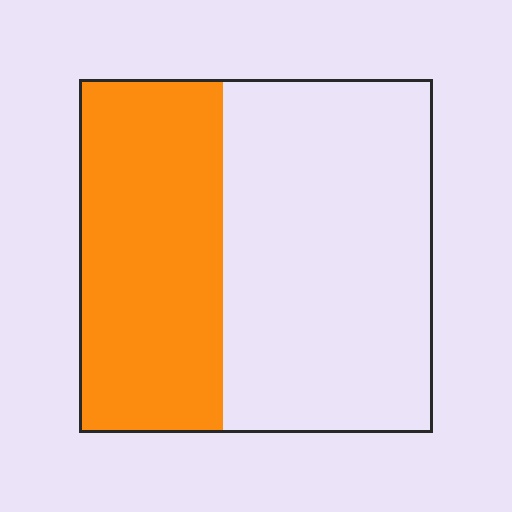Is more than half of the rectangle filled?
No.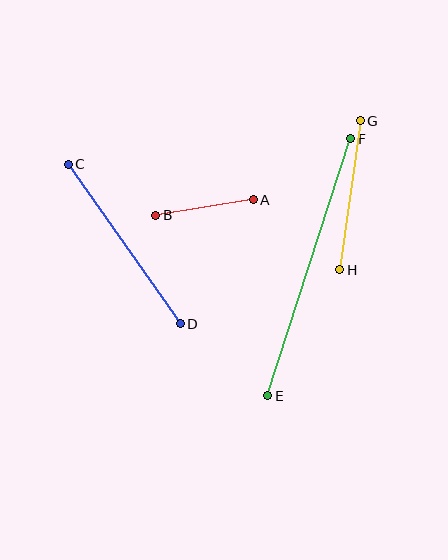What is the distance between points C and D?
The distance is approximately 195 pixels.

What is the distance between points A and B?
The distance is approximately 99 pixels.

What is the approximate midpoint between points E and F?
The midpoint is at approximately (309, 267) pixels.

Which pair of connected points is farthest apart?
Points E and F are farthest apart.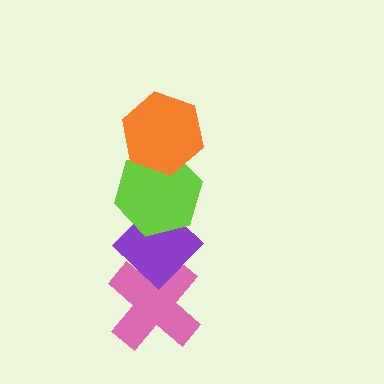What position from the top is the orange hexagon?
The orange hexagon is 1st from the top.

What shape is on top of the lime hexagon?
The orange hexagon is on top of the lime hexagon.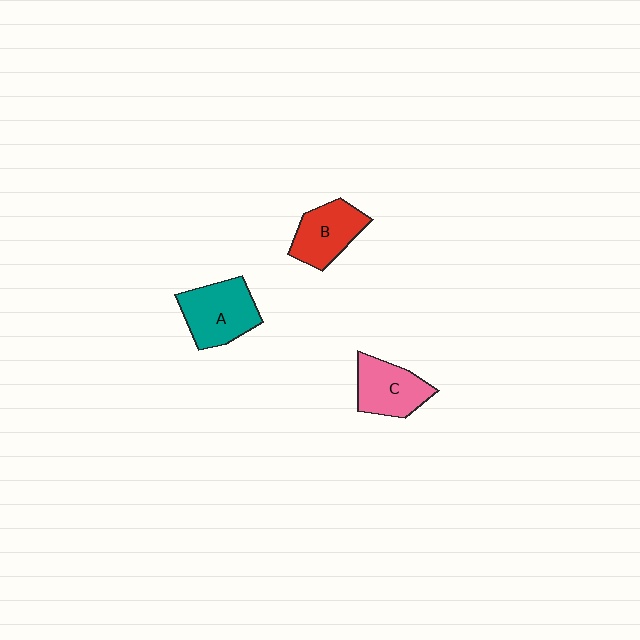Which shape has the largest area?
Shape A (teal).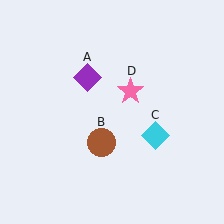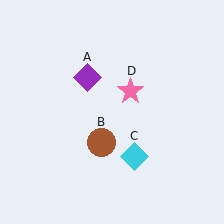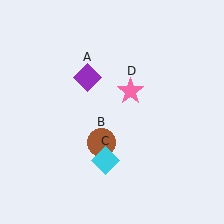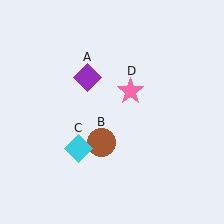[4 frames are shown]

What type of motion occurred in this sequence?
The cyan diamond (object C) rotated clockwise around the center of the scene.